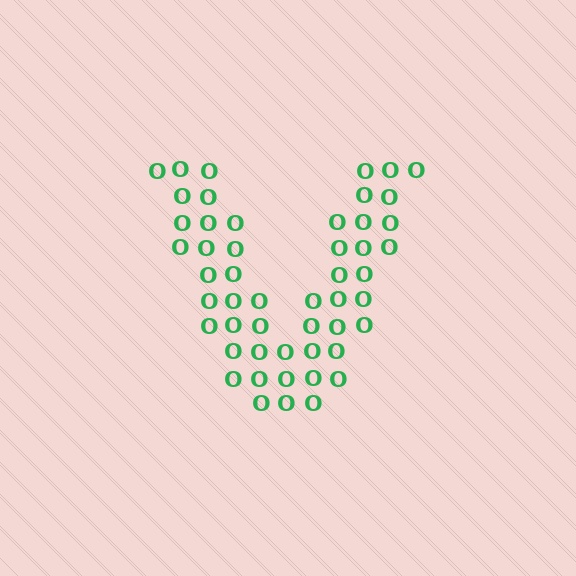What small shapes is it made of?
It is made of small letter O's.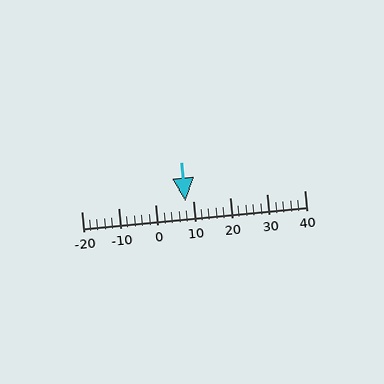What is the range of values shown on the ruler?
The ruler shows values from -20 to 40.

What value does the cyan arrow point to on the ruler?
The cyan arrow points to approximately 8.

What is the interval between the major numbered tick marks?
The major tick marks are spaced 10 units apart.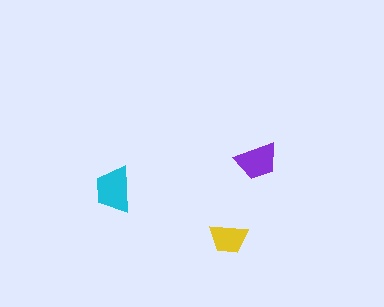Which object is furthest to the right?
The purple trapezoid is rightmost.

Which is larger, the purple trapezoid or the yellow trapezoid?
The purple one.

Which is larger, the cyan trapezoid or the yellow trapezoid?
The cyan one.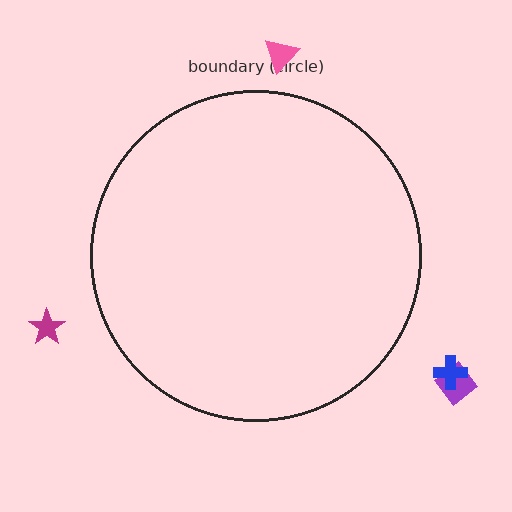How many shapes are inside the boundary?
0 inside, 4 outside.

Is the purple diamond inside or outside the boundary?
Outside.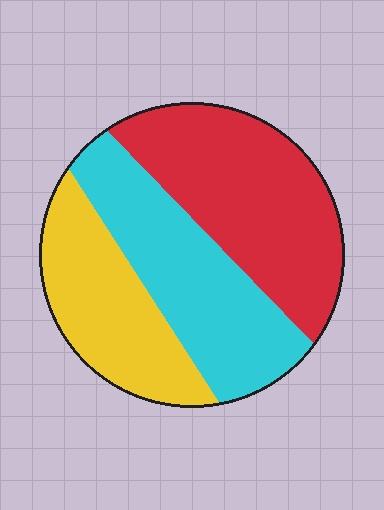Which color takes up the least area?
Yellow, at roughly 25%.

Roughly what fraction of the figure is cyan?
Cyan covers roughly 35% of the figure.